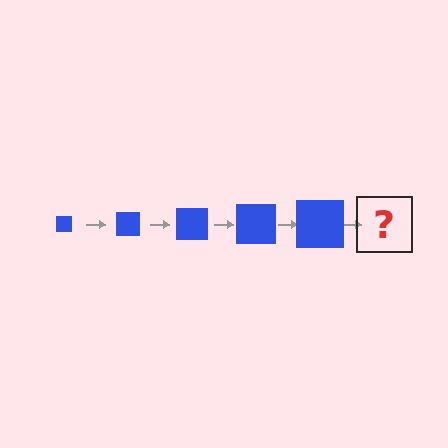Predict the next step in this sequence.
The next step is a blue square, larger than the previous one.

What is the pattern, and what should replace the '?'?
The pattern is that the square gets progressively larger each step. The '?' should be a blue square, larger than the previous one.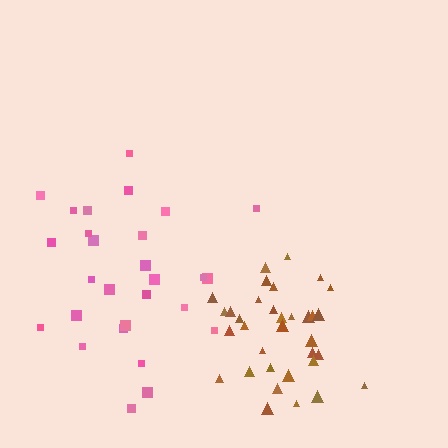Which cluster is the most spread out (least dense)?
Pink.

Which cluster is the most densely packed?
Brown.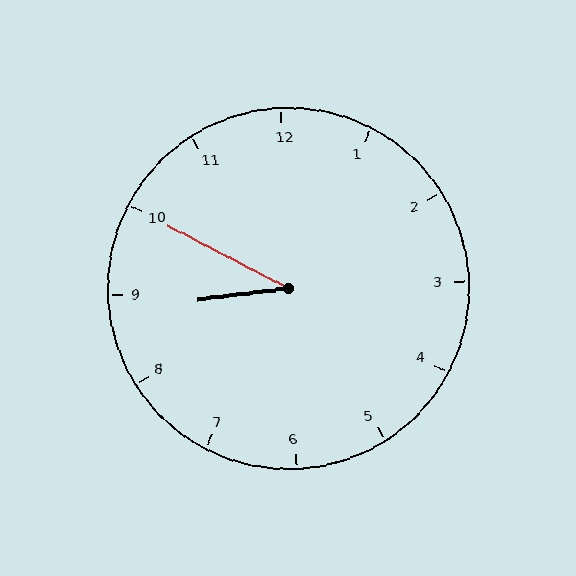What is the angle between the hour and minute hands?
Approximately 35 degrees.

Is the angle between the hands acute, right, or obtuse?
It is acute.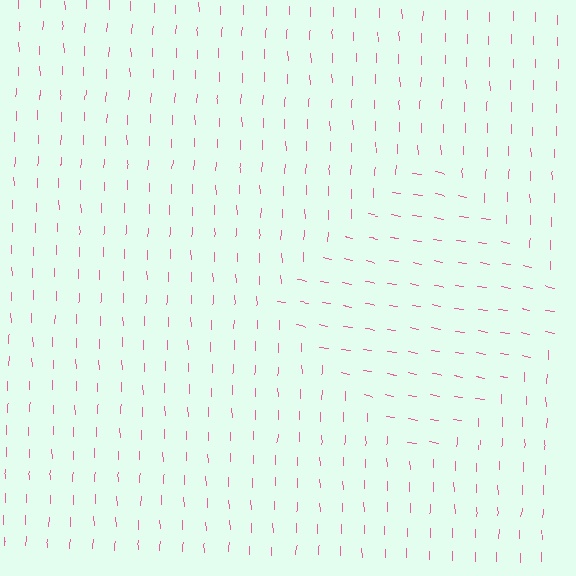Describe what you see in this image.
The image is filled with small pink line segments. A diamond region in the image has lines oriented differently from the surrounding lines, creating a visible texture boundary.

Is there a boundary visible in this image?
Yes, there is a texture boundary formed by a change in line orientation.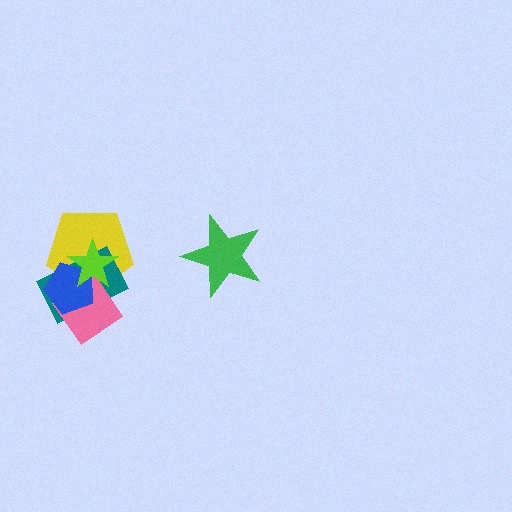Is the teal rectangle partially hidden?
Yes, it is partially covered by another shape.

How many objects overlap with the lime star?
4 objects overlap with the lime star.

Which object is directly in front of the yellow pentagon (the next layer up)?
The teal rectangle is directly in front of the yellow pentagon.